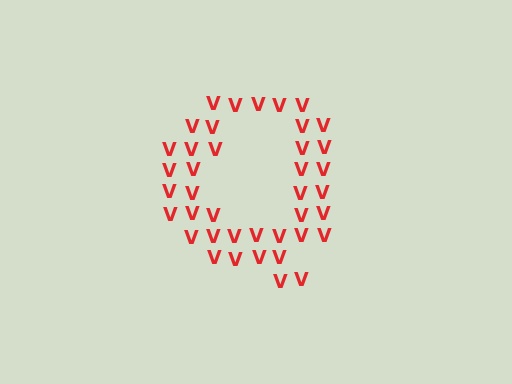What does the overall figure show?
The overall figure shows the letter Q.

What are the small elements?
The small elements are letter V's.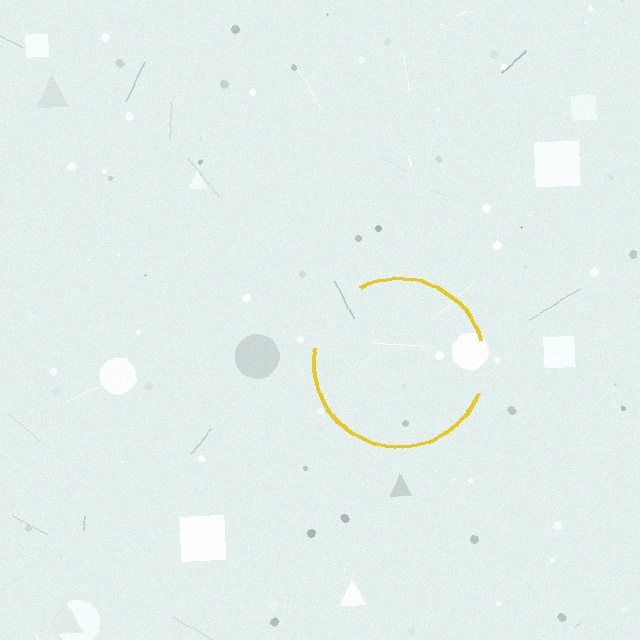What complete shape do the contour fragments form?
The contour fragments form a circle.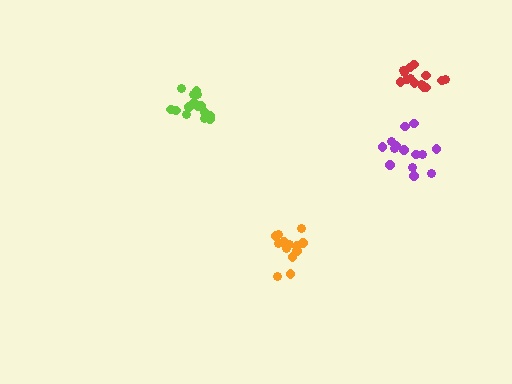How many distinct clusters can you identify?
There are 4 distinct clusters.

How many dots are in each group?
Group 1: 15 dots, Group 2: 14 dots, Group 3: 14 dots, Group 4: 14 dots (57 total).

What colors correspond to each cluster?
The clusters are colored: lime, orange, red, purple.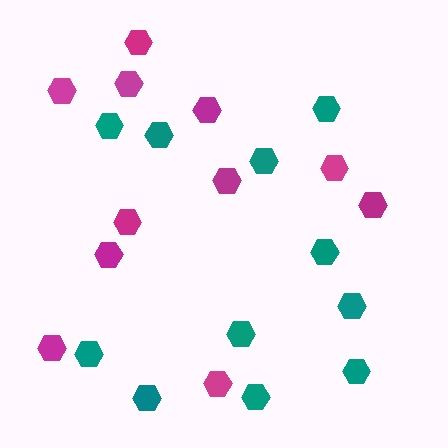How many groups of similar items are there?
There are 2 groups: one group of teal hexagons (11) and one group of magenta hexagons (11).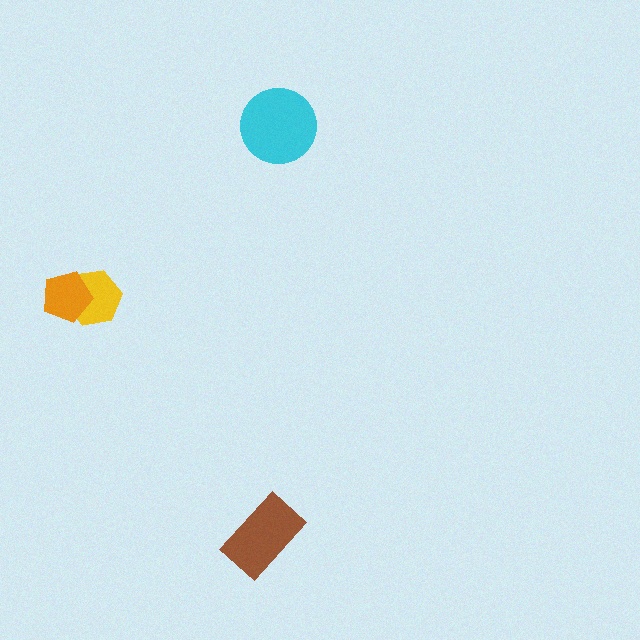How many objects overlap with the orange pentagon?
1 object overlaps with the orange pentagon.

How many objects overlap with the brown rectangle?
0 objects overlap with the brown rectangle.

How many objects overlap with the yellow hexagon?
1 object overlaps with the yellow hexagon.